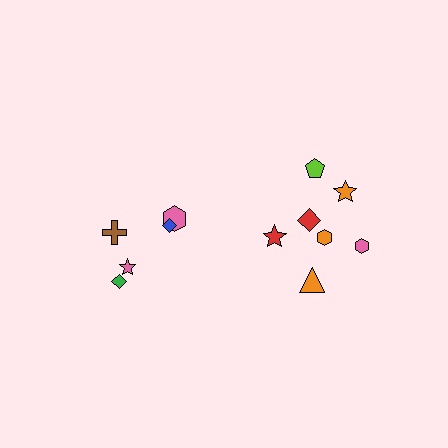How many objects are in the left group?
There are 5 objects.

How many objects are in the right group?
There are 7 objects.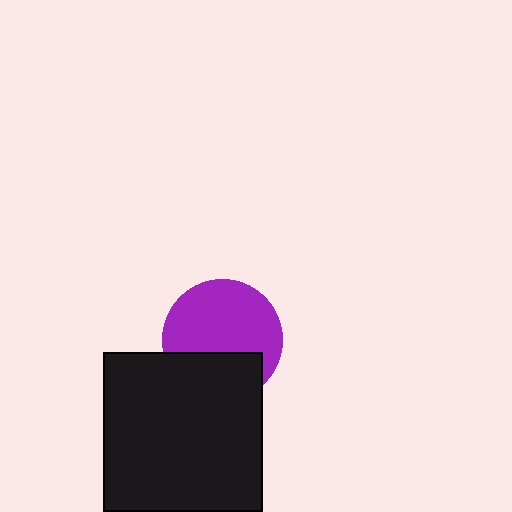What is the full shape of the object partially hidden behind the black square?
The partially hidden object is a purple circle.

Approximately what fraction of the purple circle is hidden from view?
Roughly 35% of the purple circle is hidden behind the black square.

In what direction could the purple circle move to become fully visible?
The purple circle could move up. That would shift it out from behind the black square entirely.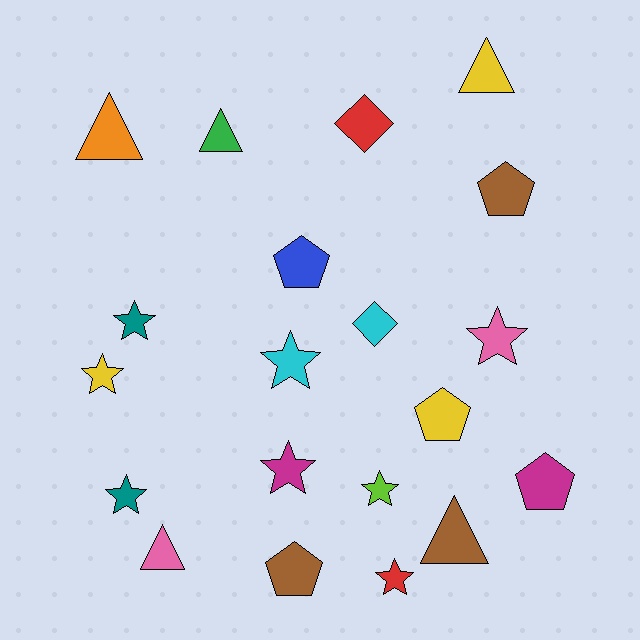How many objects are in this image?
There are 20 objects.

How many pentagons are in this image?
There are 5 pentagons.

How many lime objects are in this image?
There is 1 lime object.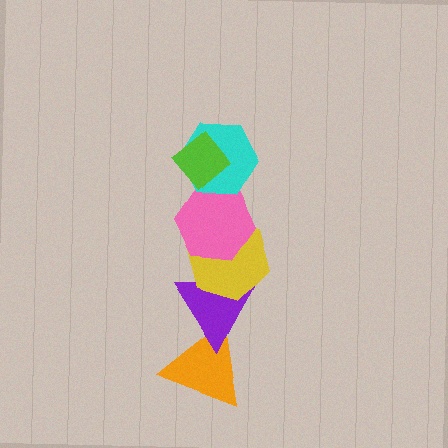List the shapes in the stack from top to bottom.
From top to bottom: the lime diamond, the cyan hexagon, the pink hexagon, the yellow hexagon, the purple triangle, the orange triangle.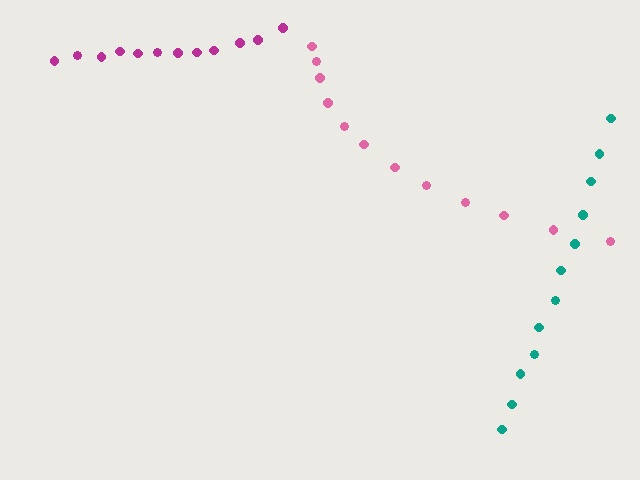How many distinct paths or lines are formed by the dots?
There are 3 distinct paths.